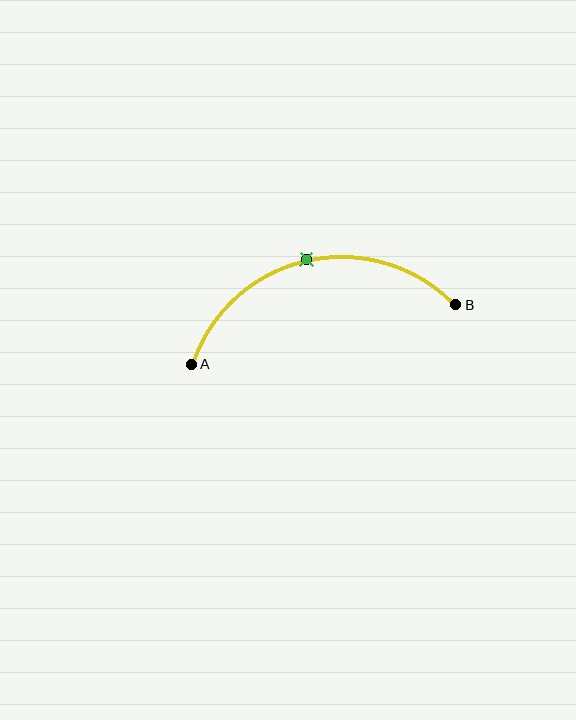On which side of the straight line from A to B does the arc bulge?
The arc bulges above the straight line connecting A and B.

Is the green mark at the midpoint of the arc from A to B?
Yes. The green mark lies on the arc at equal arc-length from both A and B — it is the arc midpoint.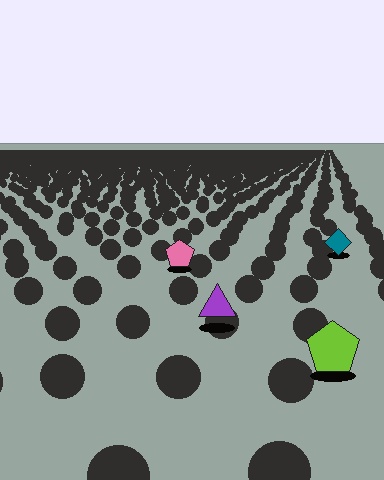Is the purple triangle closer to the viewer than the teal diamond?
Yes. The purple triangle is closer — you can tell from the texture gradient: the ground texture is coarser near it.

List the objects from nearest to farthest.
From nearest to farthest: the lime pentagon, the purple triangle, the pink pentagon, the teal diamond.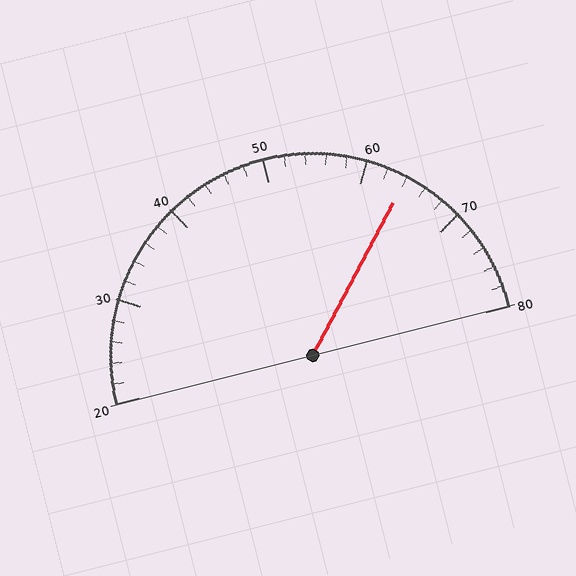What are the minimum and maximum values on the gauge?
The gauge ranges from 20 to 80.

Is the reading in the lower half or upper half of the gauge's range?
The reading is in the upper half of the range (20 to 80).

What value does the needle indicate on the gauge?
The needle indicates approximately 64.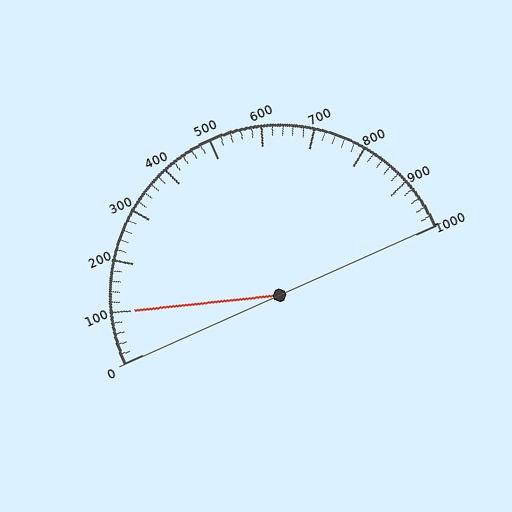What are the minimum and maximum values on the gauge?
The gauge ranges from 0 to 1000.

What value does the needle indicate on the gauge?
The needle indicates approximately 100.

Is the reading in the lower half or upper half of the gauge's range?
The reading is in the lower half of the range (0 to 1000).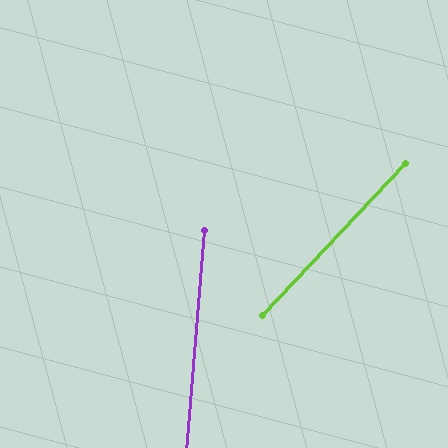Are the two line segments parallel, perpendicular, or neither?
Neither parallel nor perpendicular — they differ by about 39°.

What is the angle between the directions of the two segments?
Approximately 39 degrees.